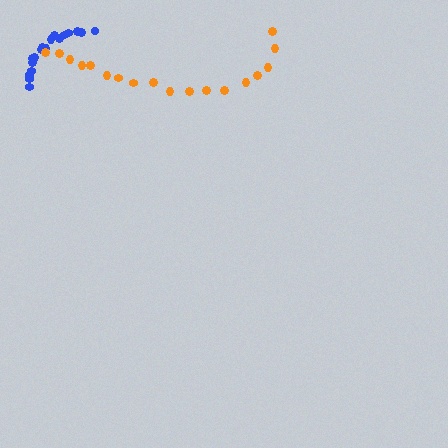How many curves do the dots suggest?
There are 2 distinct paths.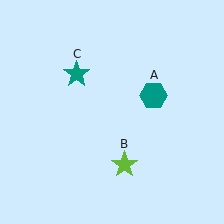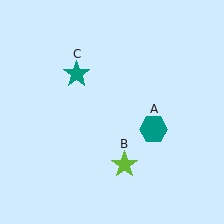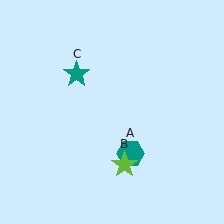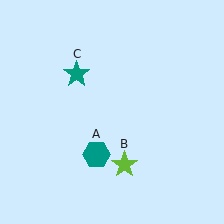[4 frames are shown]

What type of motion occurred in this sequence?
The teal hexagon (object A) rotated clockwise around the center of the scene.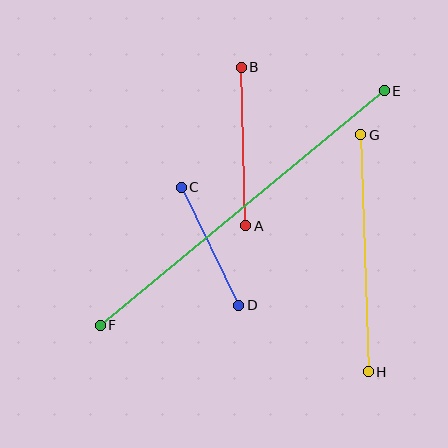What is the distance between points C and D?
The distance is approximately 131 pixels.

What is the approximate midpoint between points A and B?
The midpoint is at approximately (244, 146) pixels.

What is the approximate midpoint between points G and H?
The midpoint is at approximately (364, 253) pixels.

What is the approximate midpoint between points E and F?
The midpoint is at approximately (242, 208) pixels.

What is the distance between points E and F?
The distance is approximately 368 pixels.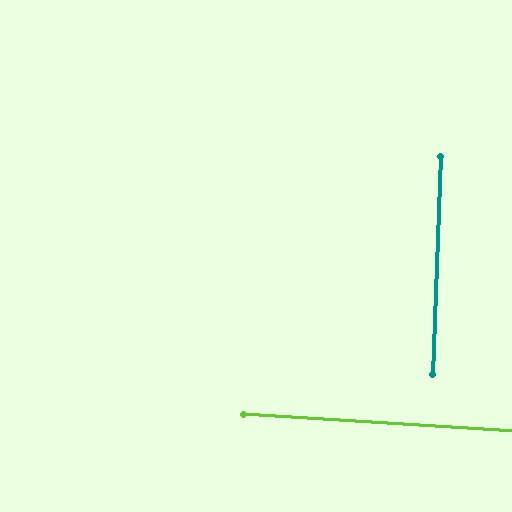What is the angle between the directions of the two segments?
Approximately 89 degrees.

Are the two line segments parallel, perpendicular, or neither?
Perpendicular — they meet at approximately 89°.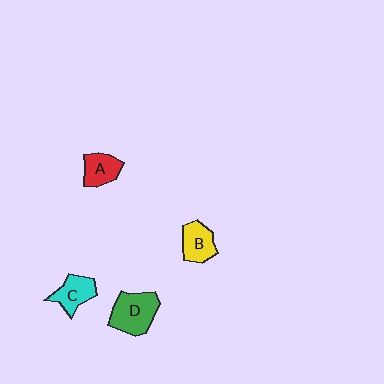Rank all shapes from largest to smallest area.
From largest to smallest: D (green), C (cyan), B (yellow), A (red).